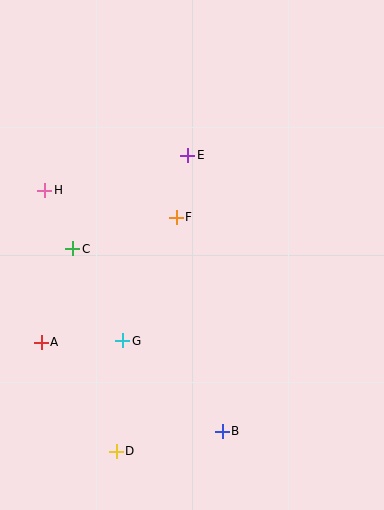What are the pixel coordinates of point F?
Point F is at (176, 217).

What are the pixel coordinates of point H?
Point H is at (45, 190).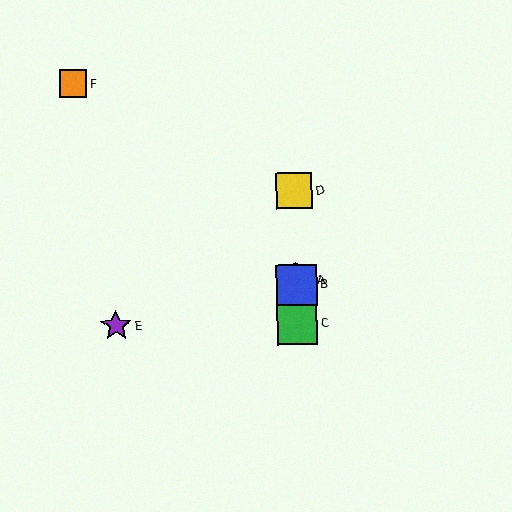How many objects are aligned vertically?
4 objects (A, B, C, D) are aligned vertically.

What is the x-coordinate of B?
Object B is at x≈296.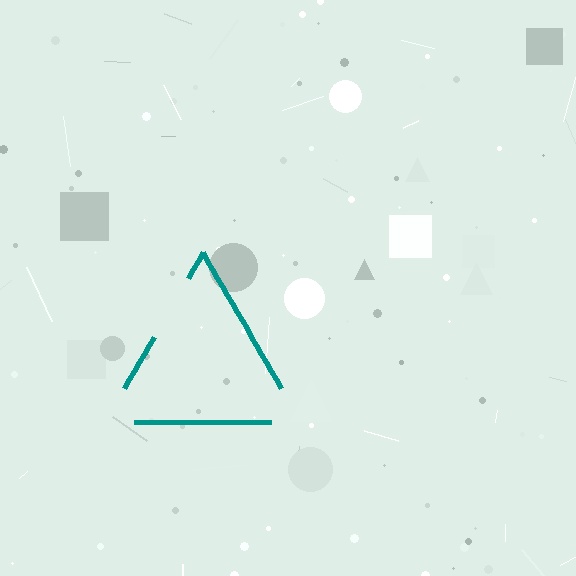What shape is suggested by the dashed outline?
The dashed outline suggests a triangle.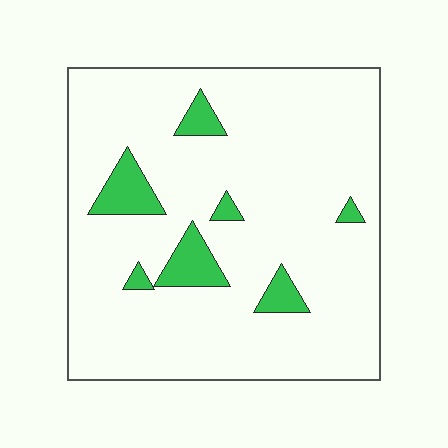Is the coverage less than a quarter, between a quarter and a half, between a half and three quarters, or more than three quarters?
Less than a quarter.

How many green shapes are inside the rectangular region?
7.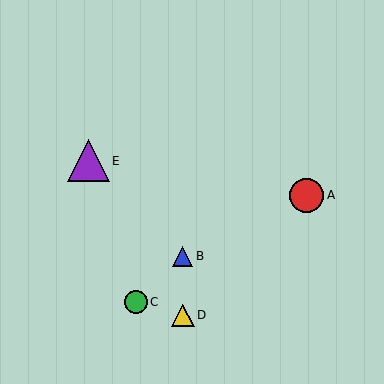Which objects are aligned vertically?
Objects B, D are aligned vertically.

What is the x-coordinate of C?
Object C is at x≈136.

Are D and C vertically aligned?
No, D is at x≈183 and C is at x≈136.